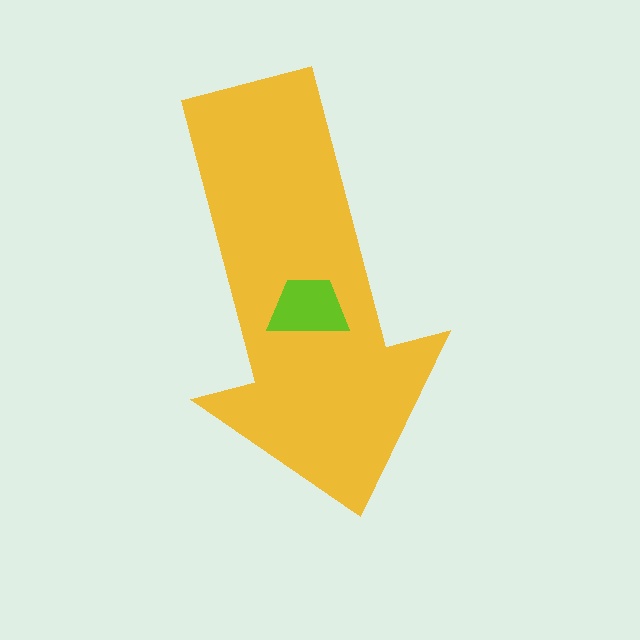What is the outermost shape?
The yellow arrow.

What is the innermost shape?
The lime trapezoid.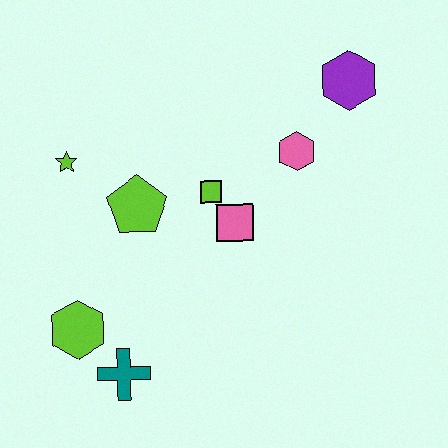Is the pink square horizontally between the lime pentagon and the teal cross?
No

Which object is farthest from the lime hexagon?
The purple hexagon is farthest from the lime hexagon.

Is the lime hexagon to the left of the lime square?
Yes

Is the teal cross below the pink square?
Yes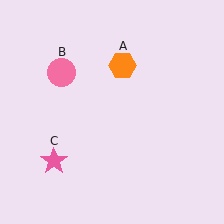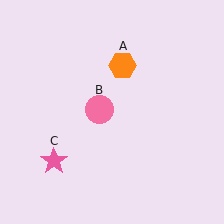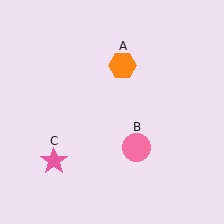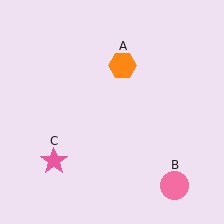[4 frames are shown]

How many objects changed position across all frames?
1 object changed position: pink circle (object B).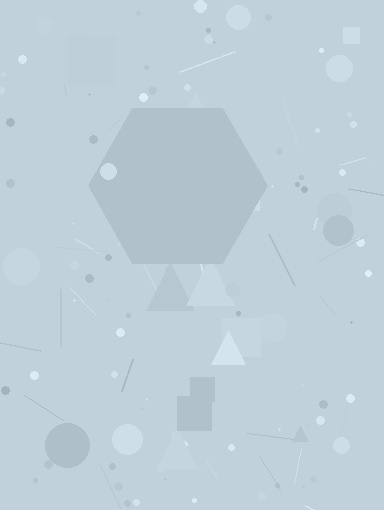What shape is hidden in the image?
A hexagon is hidden in the image.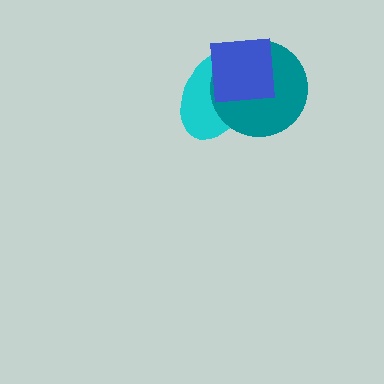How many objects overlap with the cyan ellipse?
2 objects overlap with the cyan ellipse.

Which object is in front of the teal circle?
The blue square is in front of the teal circle.